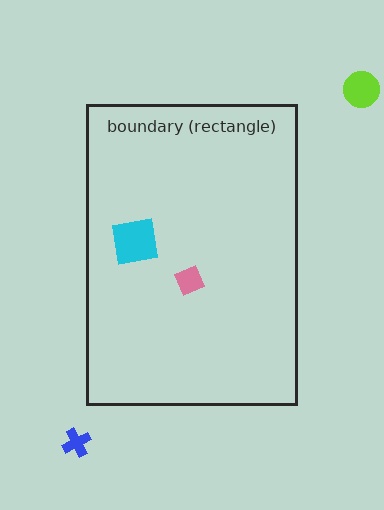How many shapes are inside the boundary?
2 inside, 2 outside.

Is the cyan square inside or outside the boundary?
Inside.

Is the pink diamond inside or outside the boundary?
Inside.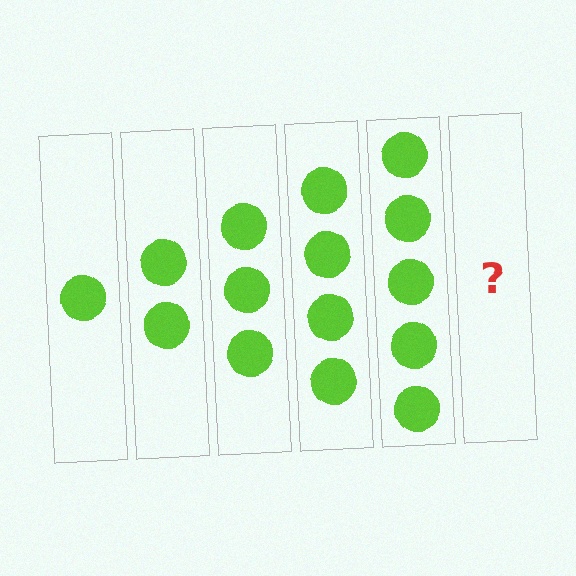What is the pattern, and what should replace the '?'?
The pattern is that each step adds one more circle. The '?' should be 6 circles.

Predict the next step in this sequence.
The next step is 6 circles.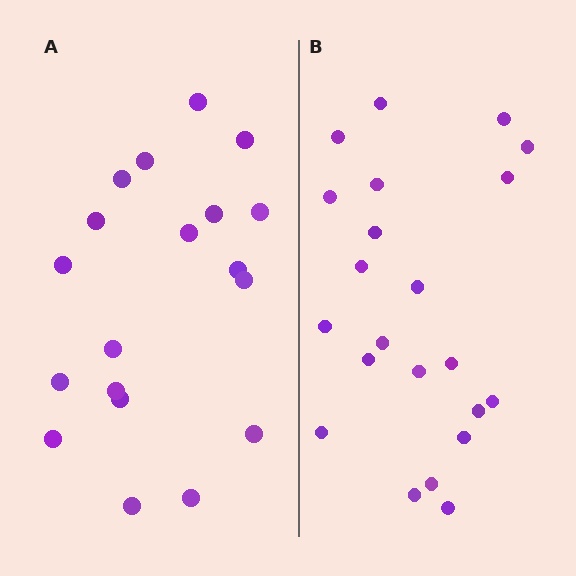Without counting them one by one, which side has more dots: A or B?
Region B (the right region) has more dots.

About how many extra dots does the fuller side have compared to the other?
Region B has just a few more — roughly 2 or 3 more dots than region A.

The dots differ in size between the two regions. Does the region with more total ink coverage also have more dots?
No. Region A has more total ink coverage because its dots are larger, but region B actually contains more individual dots. Total area can be misleading — the number of items is what matters here.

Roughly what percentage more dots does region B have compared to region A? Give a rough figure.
About 15% more.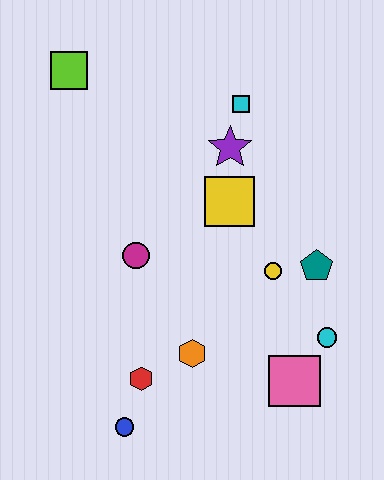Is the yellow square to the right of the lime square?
Yes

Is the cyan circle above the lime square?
No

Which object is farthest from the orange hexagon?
The lime square is farthest from the orange hexagon.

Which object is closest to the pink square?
The cyan circle is closest to the pink square.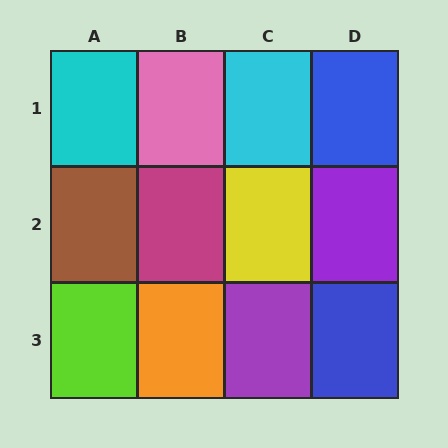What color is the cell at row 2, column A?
Brown.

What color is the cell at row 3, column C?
Purple.